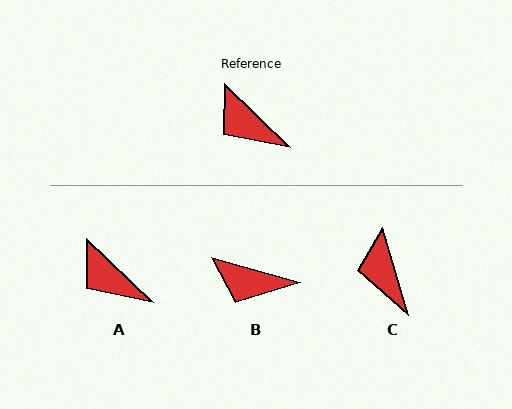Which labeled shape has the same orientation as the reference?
A.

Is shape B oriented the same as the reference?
No, it is off by about 28 degrees.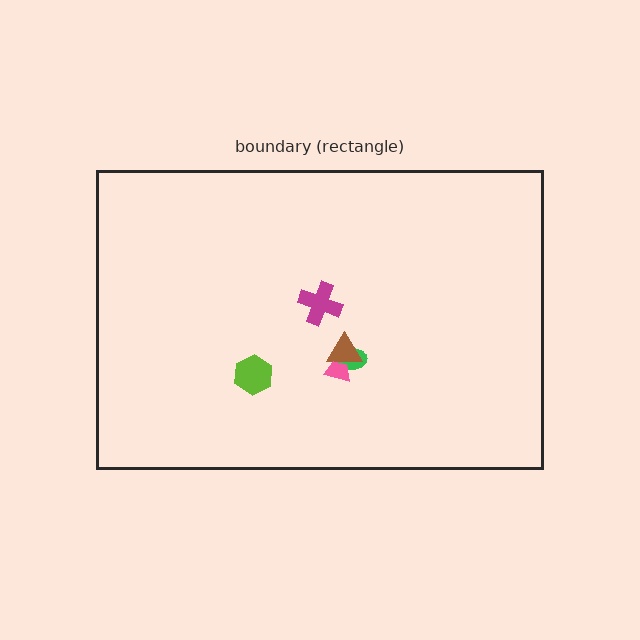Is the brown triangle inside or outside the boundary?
Inside.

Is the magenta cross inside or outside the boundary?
Inside.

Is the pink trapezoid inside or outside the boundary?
Inside.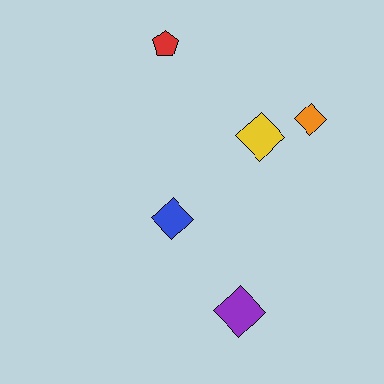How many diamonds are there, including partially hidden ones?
There are 4 diamonds.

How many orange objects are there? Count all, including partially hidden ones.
There is 1 orange object.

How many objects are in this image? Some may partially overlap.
There are 5 objects.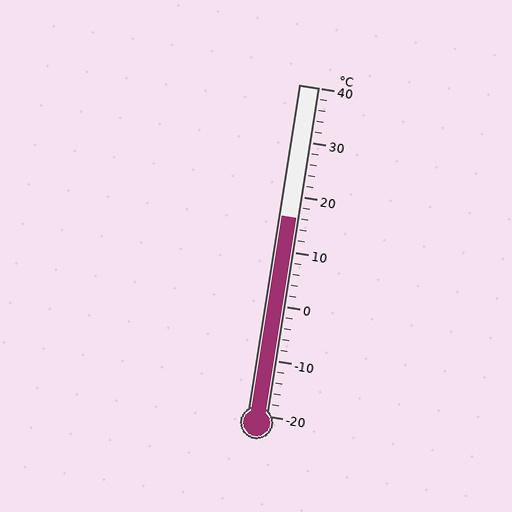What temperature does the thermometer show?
The thermometer shows approximately 16°C.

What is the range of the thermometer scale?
The thermometer scale ranges from -20°C to 40°C.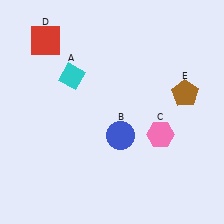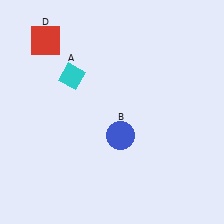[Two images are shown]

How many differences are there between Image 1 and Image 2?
There are 2 differences between the two images.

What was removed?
The brown pentagon (E), the pink hexagon (C) were removed in Image 2.